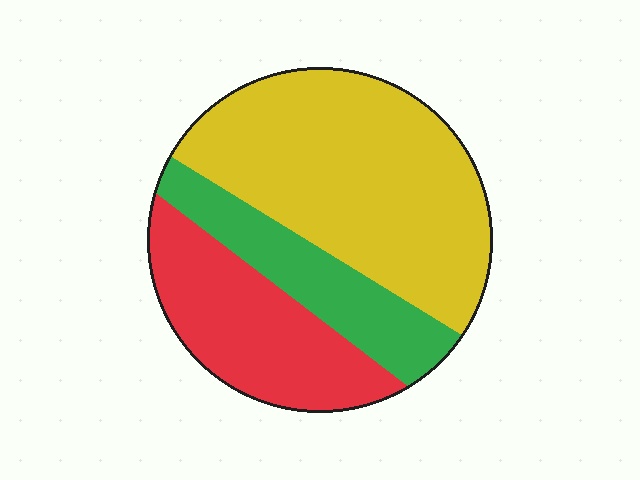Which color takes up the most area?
Yellow, at roughly 55%.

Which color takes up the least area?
Green, at roughly 20%.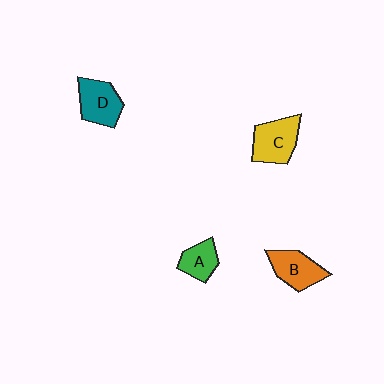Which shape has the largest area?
Shape C (yellow).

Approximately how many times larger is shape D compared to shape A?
Approximately 1.5 times.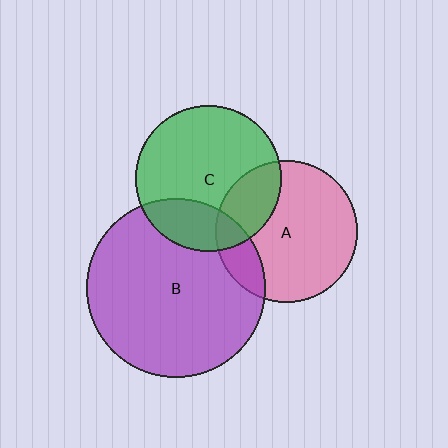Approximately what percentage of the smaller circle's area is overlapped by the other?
Approximately 15%.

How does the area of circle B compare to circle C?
Approximately 1.5 times.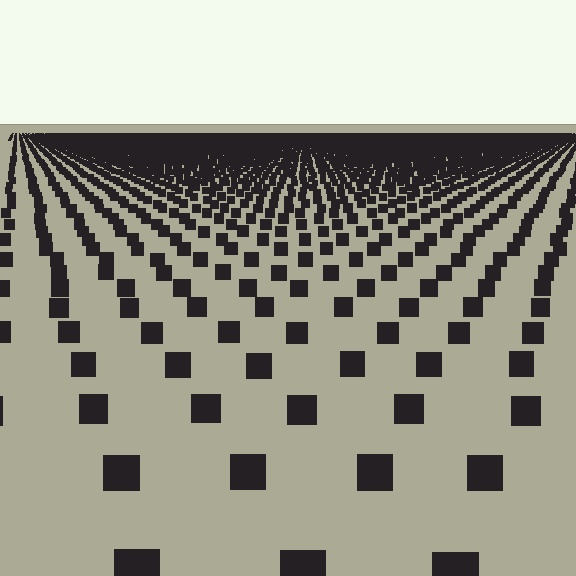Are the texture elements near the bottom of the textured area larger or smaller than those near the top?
Larger. Near the bottom, elements are closer to the viewer and appear at a bigger on-screen size.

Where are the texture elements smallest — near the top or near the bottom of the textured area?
Near the top.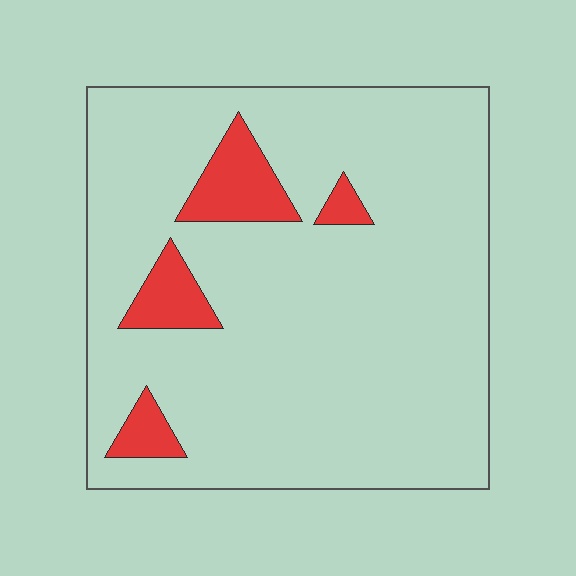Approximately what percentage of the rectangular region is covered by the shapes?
Approximately 10%.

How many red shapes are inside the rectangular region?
4.